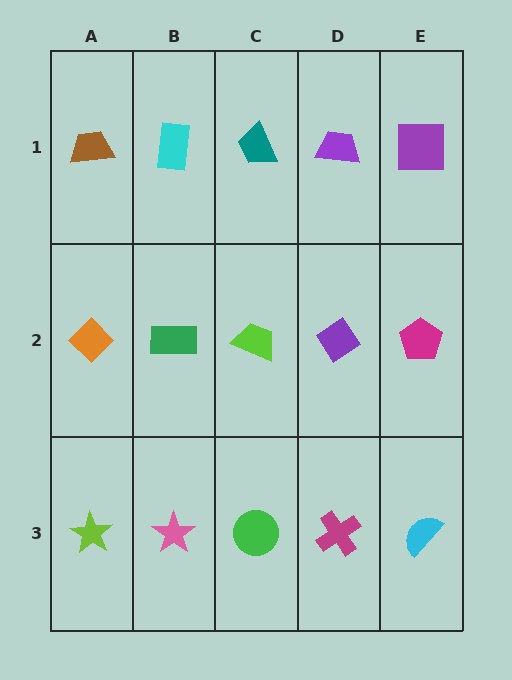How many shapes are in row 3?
5 shapes.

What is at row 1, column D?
A purple trapezoid.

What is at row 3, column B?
A pink star.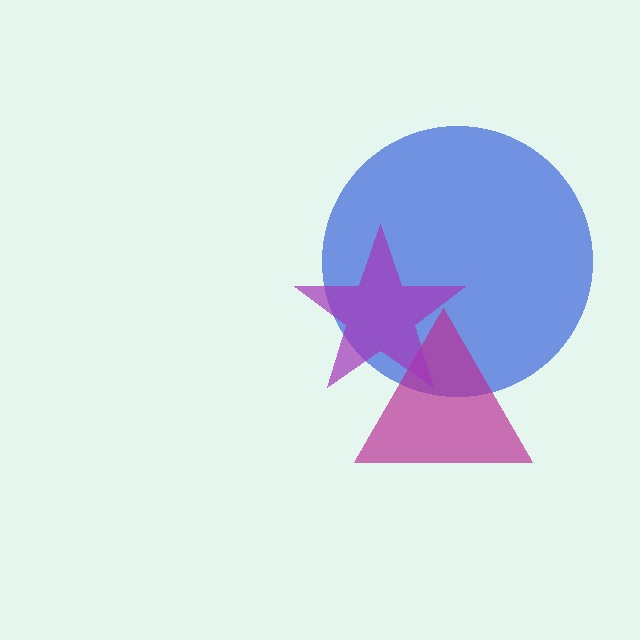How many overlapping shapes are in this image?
There are 3 overlapping shapes in the image.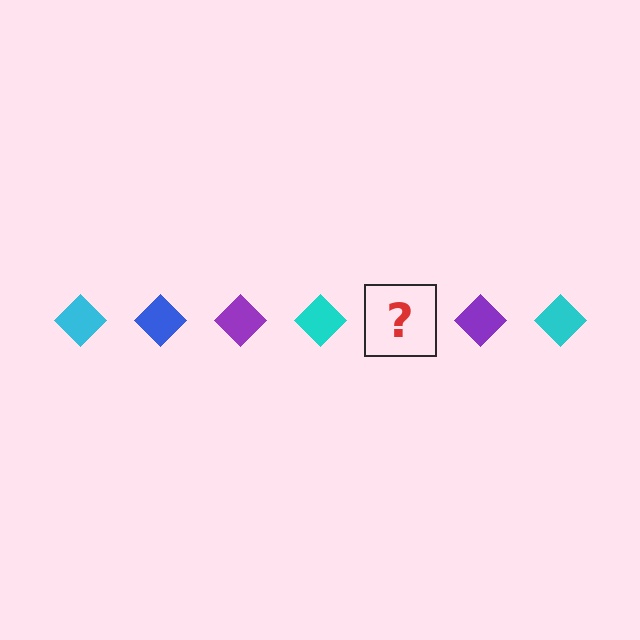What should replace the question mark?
The question mark should be replaced with a blue diamond.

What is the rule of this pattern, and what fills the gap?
The rule is that the pattern cycles through cyan, blue, purple diamonds. The gap should be filled with a blue diamond.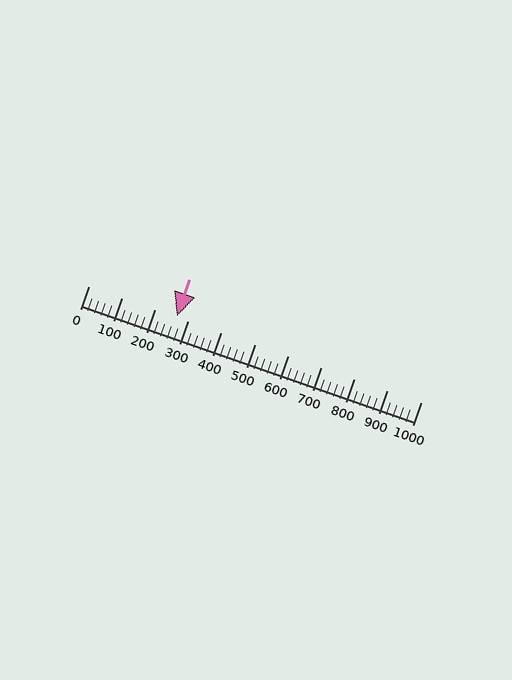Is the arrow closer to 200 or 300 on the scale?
The arrow is closer to 300.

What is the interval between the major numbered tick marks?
The major tick marks are spaced 100 units apart.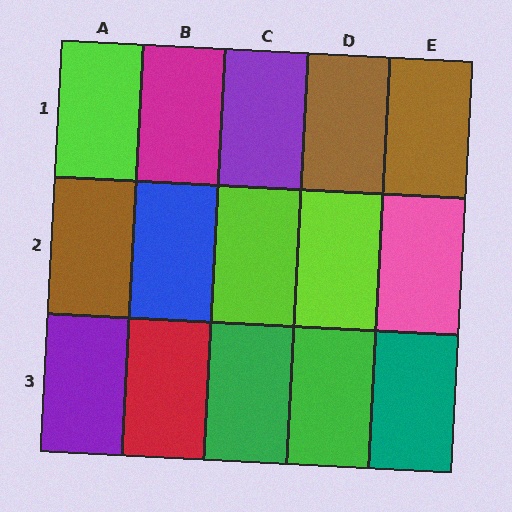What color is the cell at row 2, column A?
Brown.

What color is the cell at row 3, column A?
Purple.